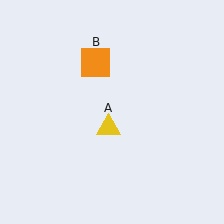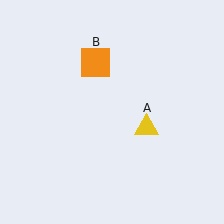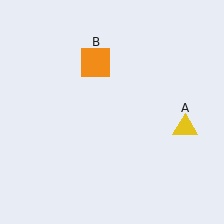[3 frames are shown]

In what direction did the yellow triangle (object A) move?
The yellow triangle (object A) moved right.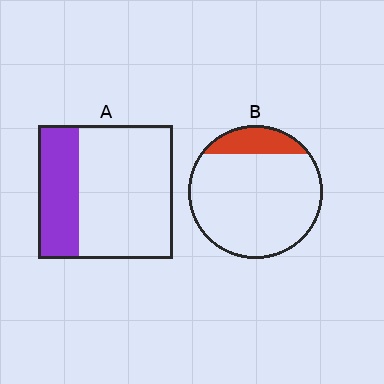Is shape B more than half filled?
No.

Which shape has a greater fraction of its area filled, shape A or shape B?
Shape A.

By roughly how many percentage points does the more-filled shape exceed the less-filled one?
By roughly 15 percentage points (A over B).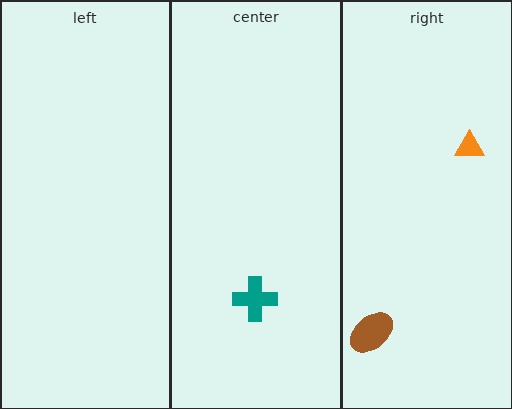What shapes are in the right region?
The orange triangle, the brown ellipse.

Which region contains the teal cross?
The center region.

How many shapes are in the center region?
1.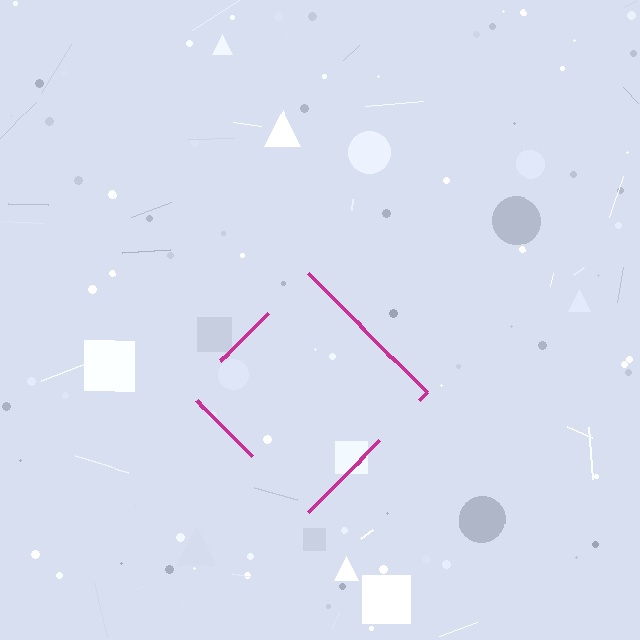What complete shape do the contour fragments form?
The contour fragments form a diamond.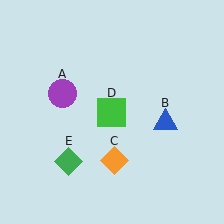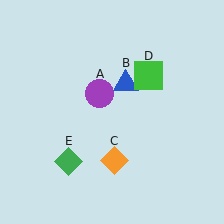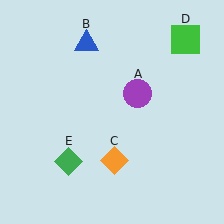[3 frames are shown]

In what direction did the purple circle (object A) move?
The purple circle (object A) moved right.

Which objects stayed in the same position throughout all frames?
Orange diamond (object C) and green diamond (object E) remained stationary.